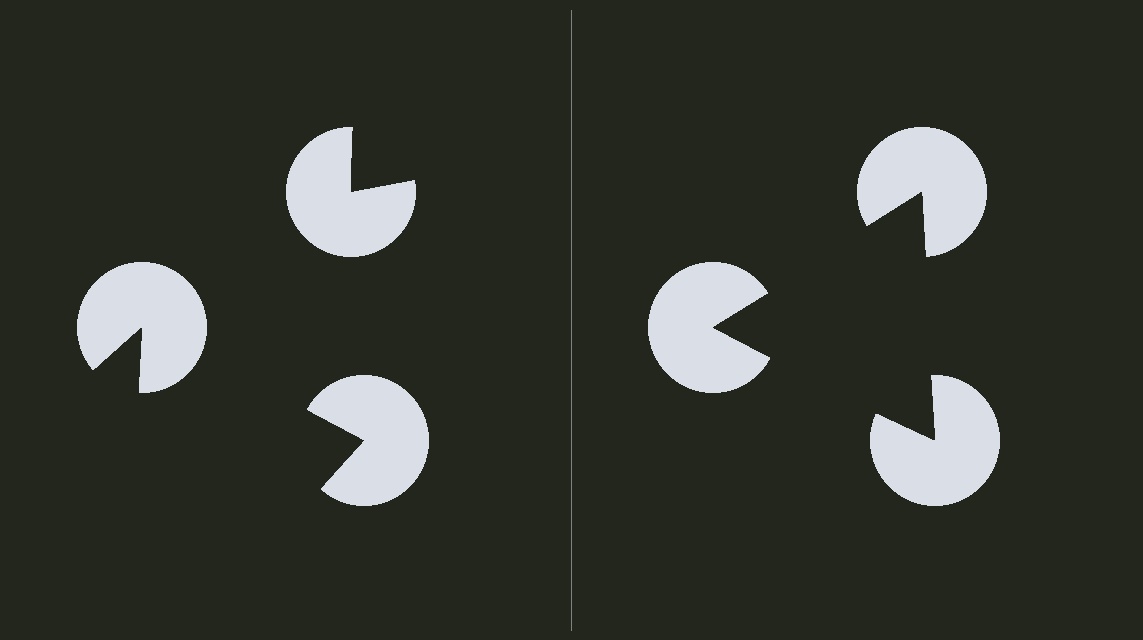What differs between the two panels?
The pac-man discs are positioned identically on both sides; only the wedge orientations differ. On the right they align to a triangle; on the left they are misaligned.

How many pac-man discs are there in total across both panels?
6 — 3 on each side.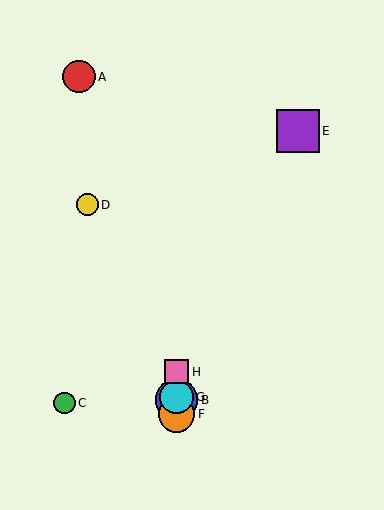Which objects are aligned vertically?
Objects B, F, G, H are aligned vertically.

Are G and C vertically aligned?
No, G is at x≈177 and C is at x≈64.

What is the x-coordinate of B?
Object B is at x≈177.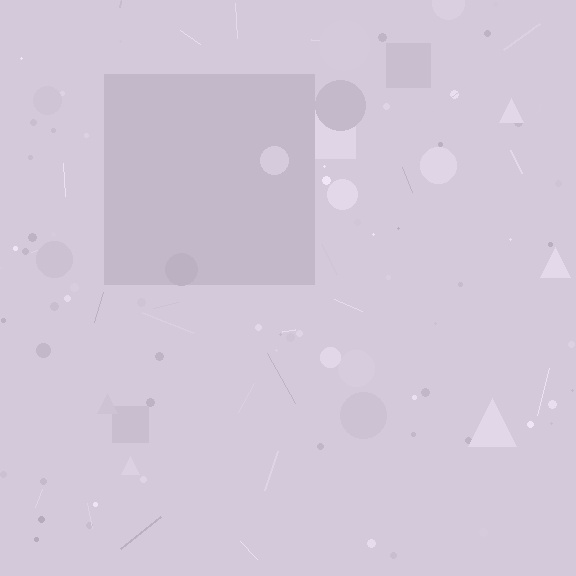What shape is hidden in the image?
A square is hidden in the image.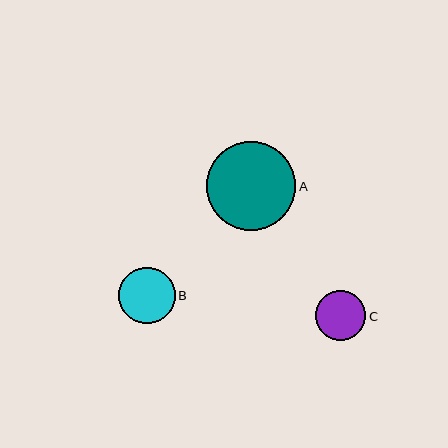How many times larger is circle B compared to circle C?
Circle B is approximately 1.1 times the size of circle C.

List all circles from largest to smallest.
From largest to smallest: A, B, C.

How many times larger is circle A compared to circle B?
Circle A is approximately 1.6 times the size of circle B.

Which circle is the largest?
Circle A is the largest with a size of approximately 89 pixels.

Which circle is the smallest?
Circle C is the smallest with a size of approximately 50 pixels.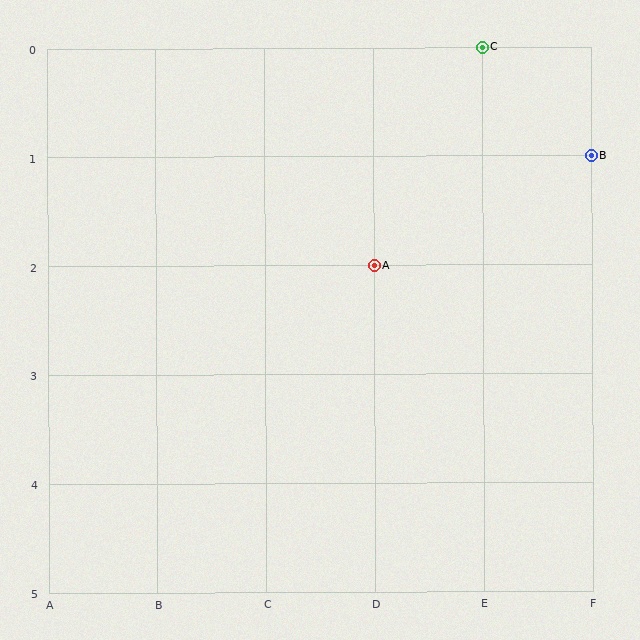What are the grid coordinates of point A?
Point A is at grid coordinates (D, 2).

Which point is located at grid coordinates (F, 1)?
Point B is at (F, 1).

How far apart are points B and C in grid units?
Points B and C are 1 column and 1 row apart (about 1.4 grid units diagonally).